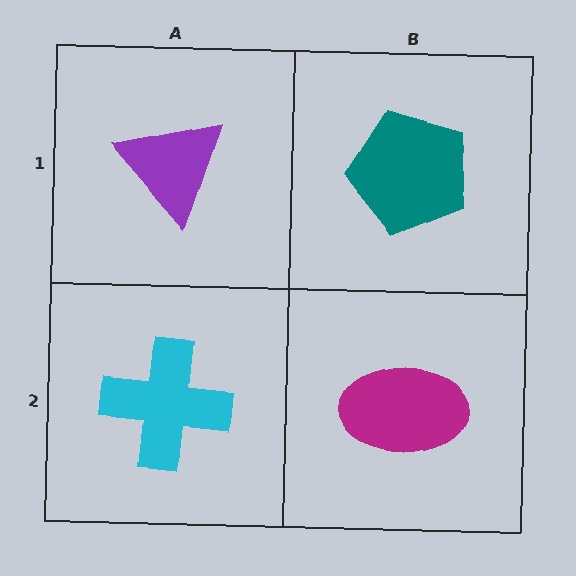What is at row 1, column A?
A purple triangle.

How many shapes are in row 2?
2 shapes.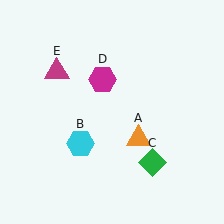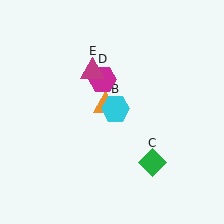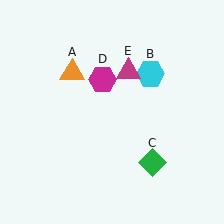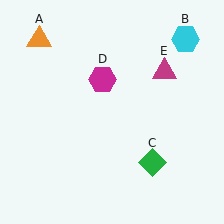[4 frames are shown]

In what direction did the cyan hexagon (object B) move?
The cyan hexagon (object B) moved up and to the right.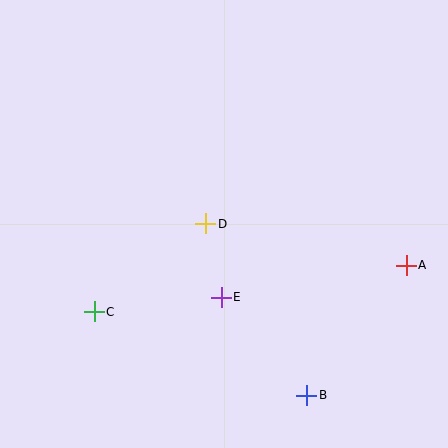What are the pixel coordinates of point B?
Point B is at (307, 395).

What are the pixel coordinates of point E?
Point E is at (221, 297).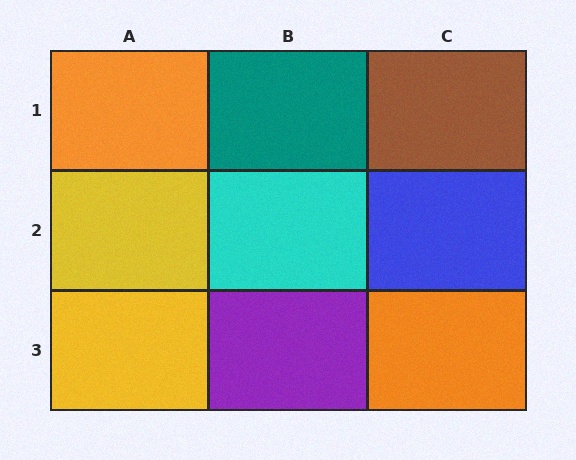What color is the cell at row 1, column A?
Orange.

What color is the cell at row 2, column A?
Yellow.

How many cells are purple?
1 cell is purple.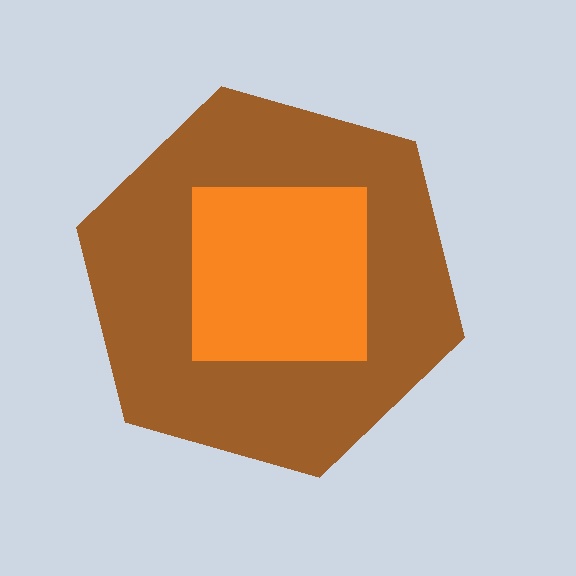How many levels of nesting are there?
2.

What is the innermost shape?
The orange square.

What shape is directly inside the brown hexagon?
The orange square.